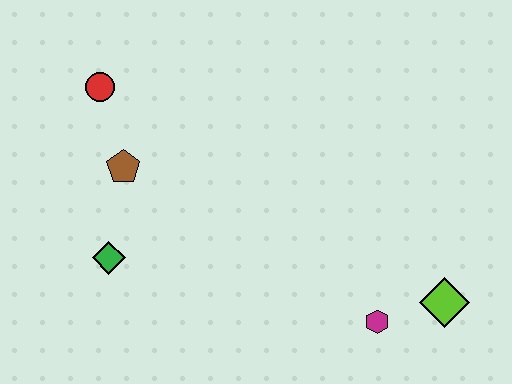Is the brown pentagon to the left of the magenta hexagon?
Yes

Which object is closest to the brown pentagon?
The red circle is closest to the brown pentagon.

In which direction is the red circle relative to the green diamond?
The red circle is above the green diamond.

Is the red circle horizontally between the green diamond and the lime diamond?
No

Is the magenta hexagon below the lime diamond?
Yes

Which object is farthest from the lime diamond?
The red circle is farthest from the lime diamond.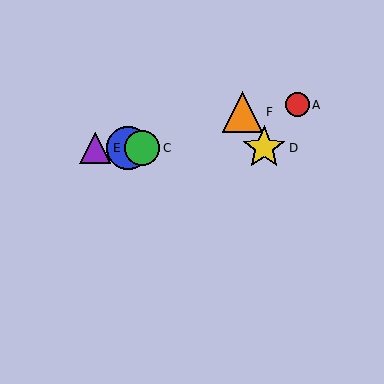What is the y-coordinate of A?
Object A is at y≈105.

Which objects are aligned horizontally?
Objects B, C, D, E are aligned horizontally.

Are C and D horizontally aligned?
Yes, both are at y≈148.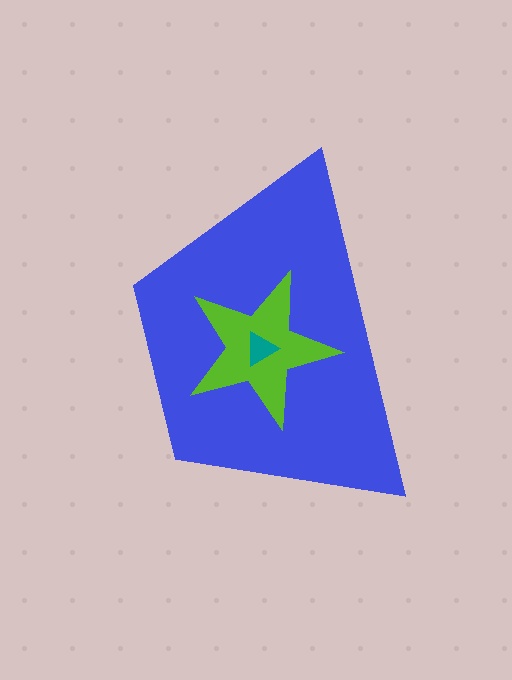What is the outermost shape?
The blue trapezoid.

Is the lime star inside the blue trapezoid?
Yes.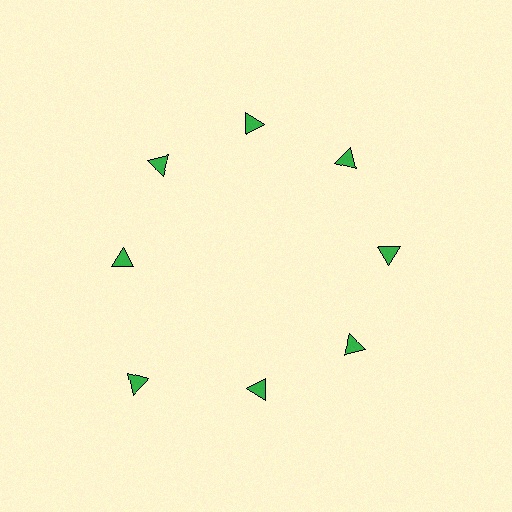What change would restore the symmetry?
The symmetry would be restored by moving it inward, back onto the ring so that all 8 triangles sit at equal angles and equal distance from the center.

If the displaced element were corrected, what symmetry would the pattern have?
It would have 8-fold rotational symmetry — the pattern would map onto itself every 45 degrees.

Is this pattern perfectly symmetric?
No. The 8 green triangles are arranged in a ring, but one element near the 8 o'clock position is pushed outward from the center, breaking the 8-fold rotational symmetry.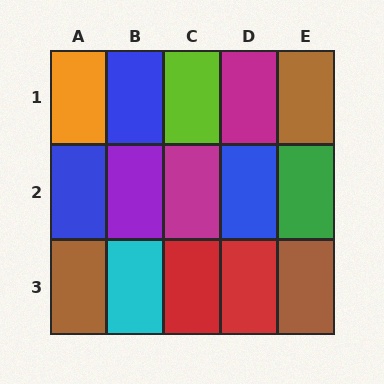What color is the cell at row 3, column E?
Brown.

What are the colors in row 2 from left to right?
Blue, purple, magenta, blue, green.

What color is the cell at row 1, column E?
Brown.